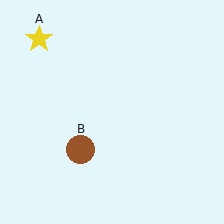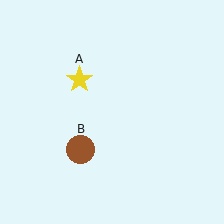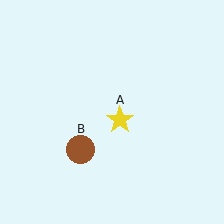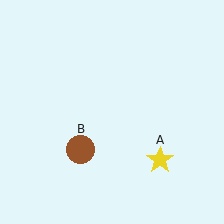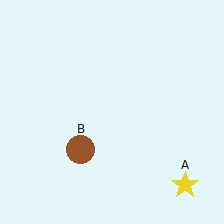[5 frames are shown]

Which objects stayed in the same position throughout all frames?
Brown circle (object B) remained stationary.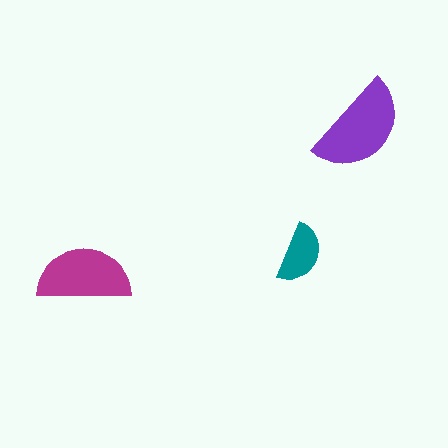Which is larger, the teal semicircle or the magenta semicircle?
The magenta one.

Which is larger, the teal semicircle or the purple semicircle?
The purple one.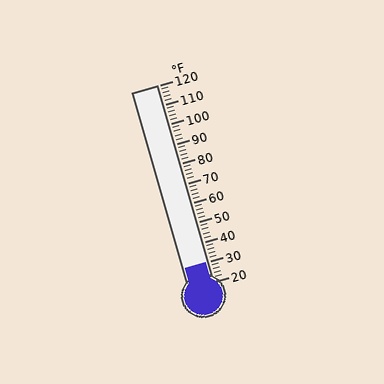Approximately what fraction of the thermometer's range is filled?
The thermometer is filled to approximately 10% of its range.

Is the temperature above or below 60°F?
The temperature is below 60°F.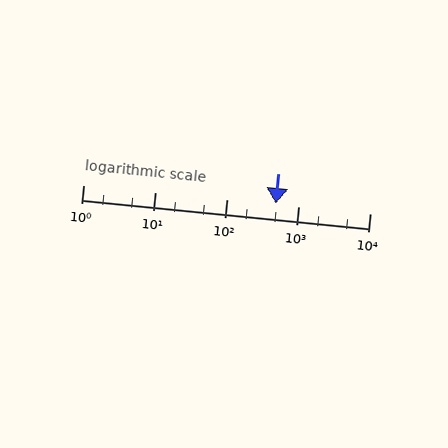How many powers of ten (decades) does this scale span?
The scale spans 4 decades, from 1 to 10000.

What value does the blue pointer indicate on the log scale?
The pointer indicates approximately 490.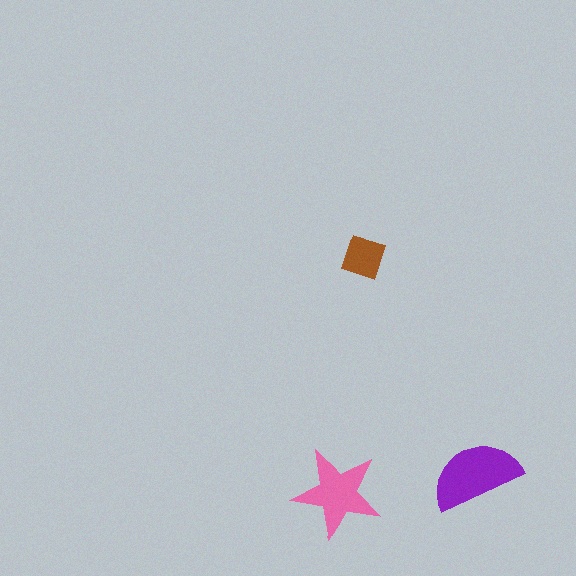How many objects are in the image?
There are 3 objects in the image.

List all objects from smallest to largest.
The brown diamond, the pink star, the purple semicircle.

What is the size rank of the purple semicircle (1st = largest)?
1st.